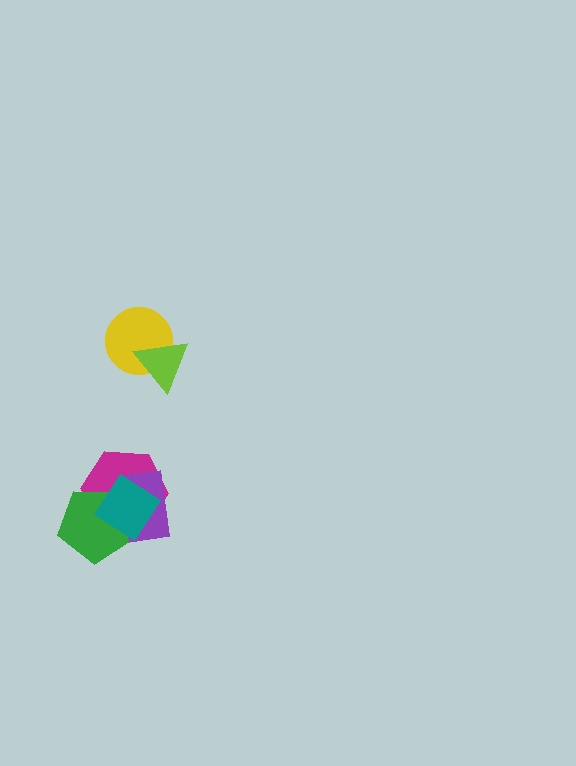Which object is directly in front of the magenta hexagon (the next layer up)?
The green pentagon is directly in front of the magenta hexagon.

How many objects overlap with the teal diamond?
3 objects overlap with the teal diamond.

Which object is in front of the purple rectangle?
The teal diamond is in front of the purple rectangle.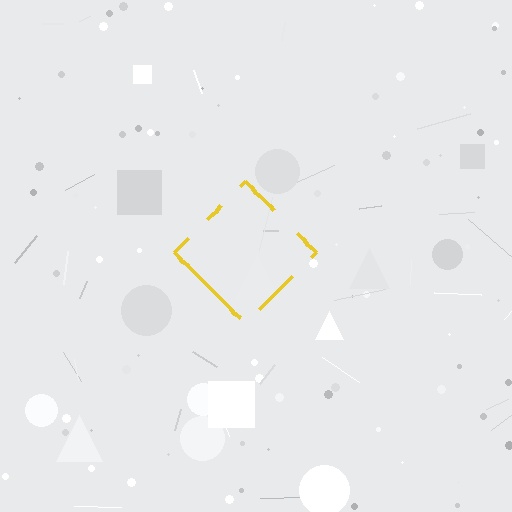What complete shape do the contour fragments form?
The contour fragments form a diamond.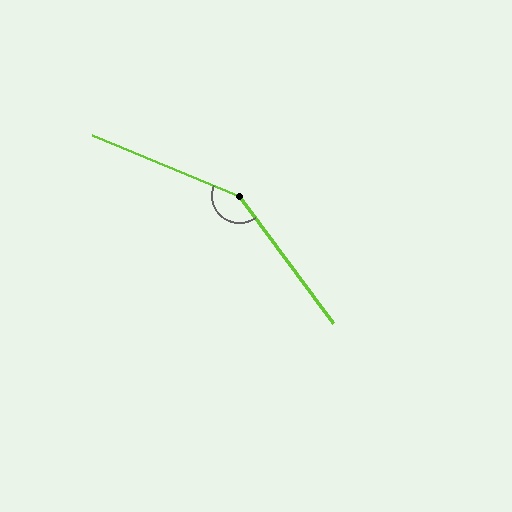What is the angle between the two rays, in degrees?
Approximately 149 degrees.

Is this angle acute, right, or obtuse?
It is obtuse.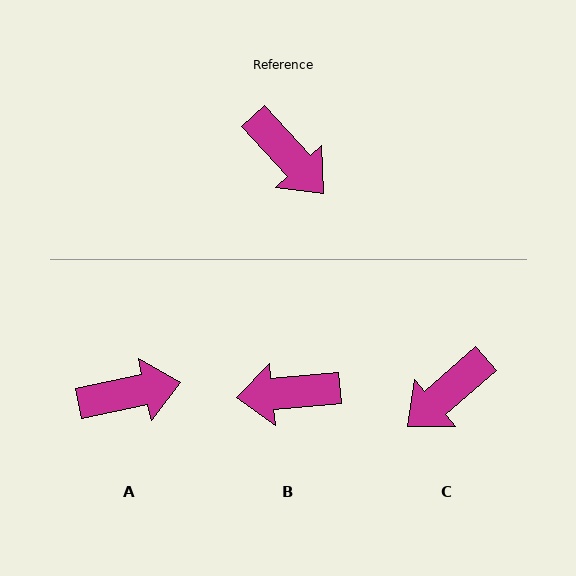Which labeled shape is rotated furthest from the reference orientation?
B, about 127 degrees away.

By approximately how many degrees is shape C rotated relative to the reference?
Approximately 91 degrees clockwise.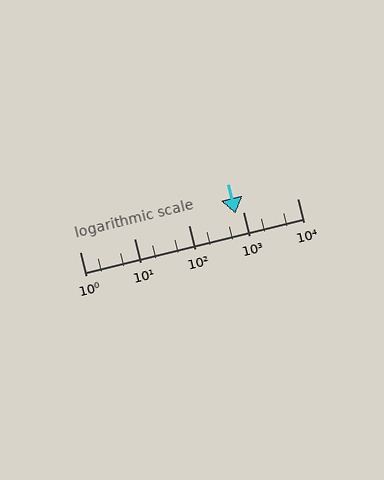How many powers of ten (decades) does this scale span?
The scale spans 4 decades, from 1 to 10000.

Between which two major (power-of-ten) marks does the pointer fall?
The pointer is between 100 and 1000.